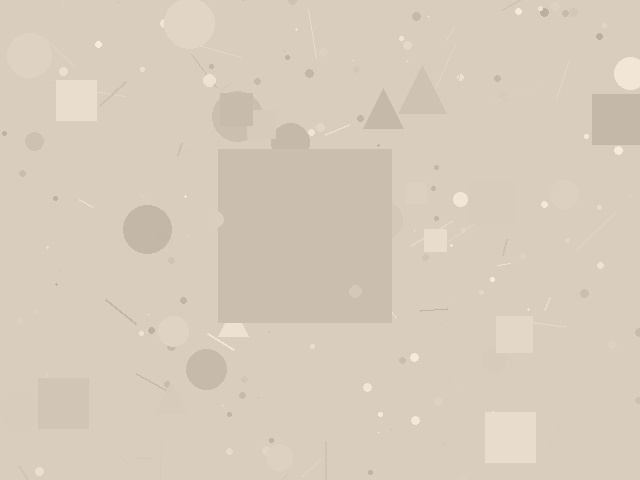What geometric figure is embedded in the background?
A square is embedded in the background.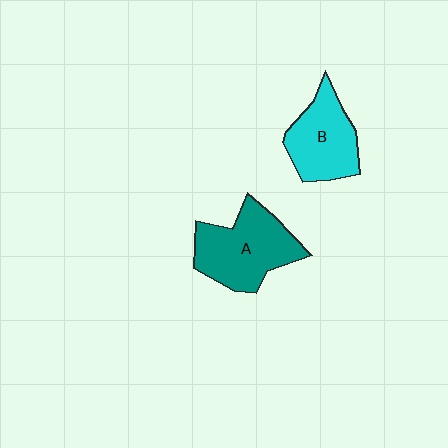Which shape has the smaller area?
Shape B (cyan).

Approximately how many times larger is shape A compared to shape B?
Approximately 1.2 times.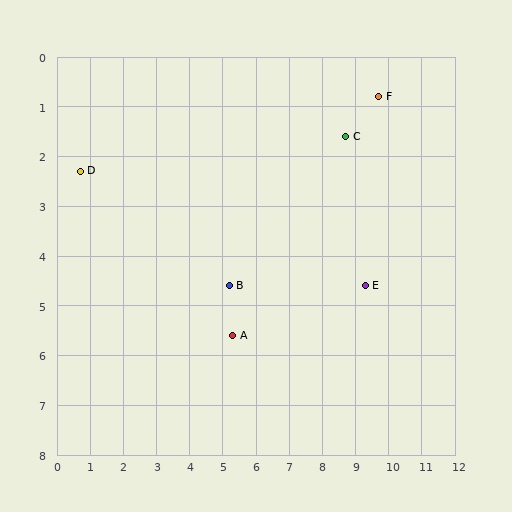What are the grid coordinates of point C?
Point C is at approximately (8.7, 1.6).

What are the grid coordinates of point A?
Point A is at approximately (5.3, 5.6).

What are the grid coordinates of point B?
Point B is at approximately (5.2, 4.6).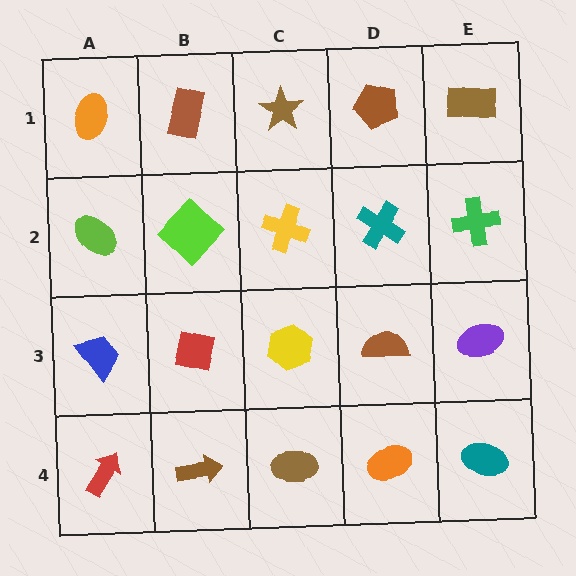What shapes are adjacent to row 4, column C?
A yellow hexagon (row 3, column C), a brown arrow (row 4, column B), an orange ellipse (row 4, column D).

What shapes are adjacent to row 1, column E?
A green cross (row 2, column E), a brown pentagon (row 1, column D).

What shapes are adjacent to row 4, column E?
A purple ellipse (row 3, column E), an orange ellipse (row 4, column D).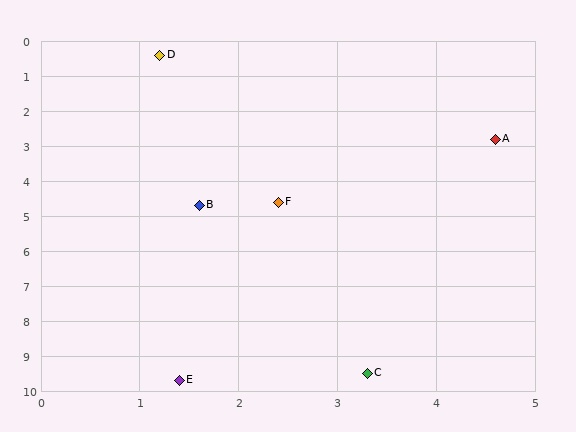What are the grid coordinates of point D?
Point D is at approximately (1.2, 0.4).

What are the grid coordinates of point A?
Point A is at approximately (4.6, 2.8).